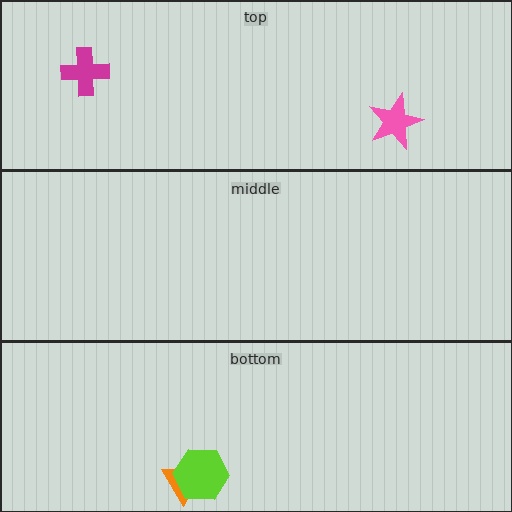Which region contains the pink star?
The top region.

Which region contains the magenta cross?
The top region.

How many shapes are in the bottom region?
2.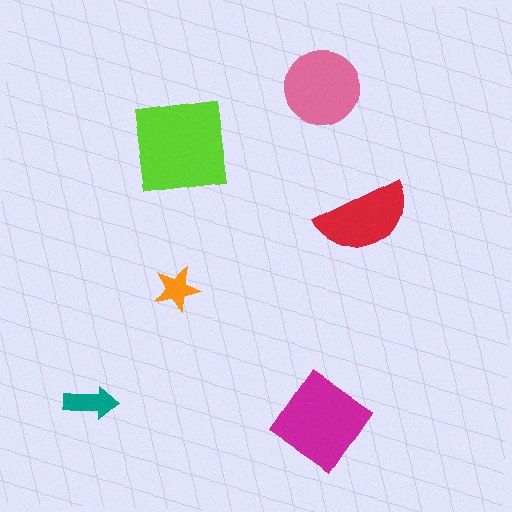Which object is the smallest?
The orange star.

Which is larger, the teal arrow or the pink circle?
The pink circle.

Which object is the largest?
The lime square.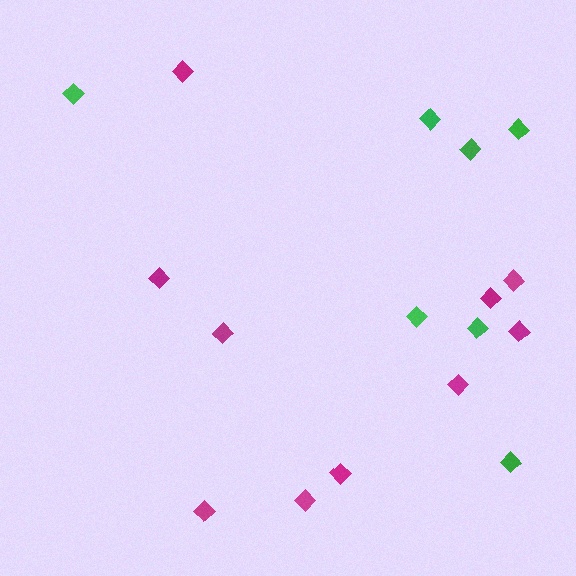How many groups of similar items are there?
There are 2 groups: one group of magenta diamonds (10) and one group of green diamonds (7).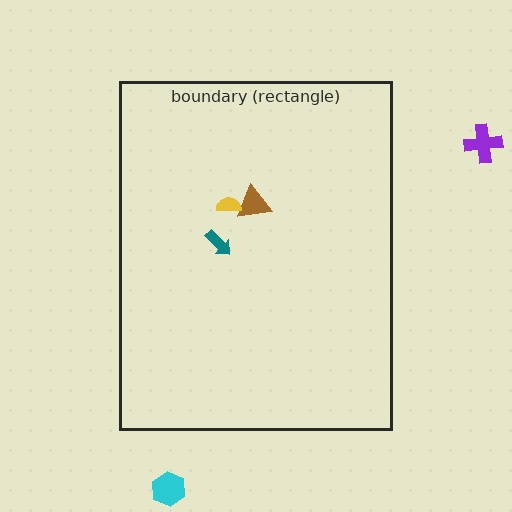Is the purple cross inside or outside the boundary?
Outside.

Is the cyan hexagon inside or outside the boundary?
Outside.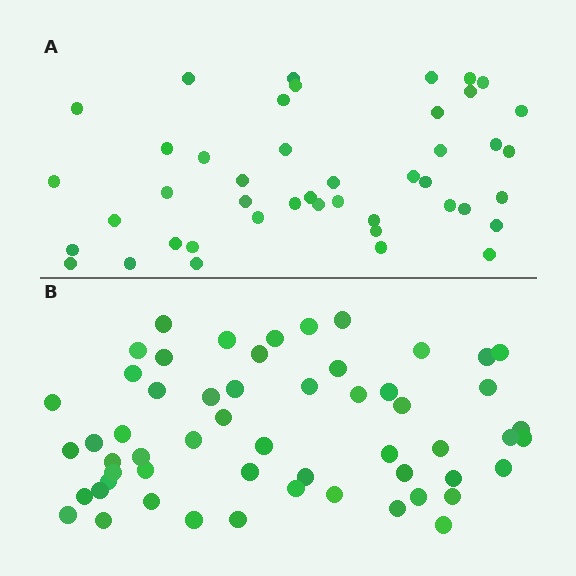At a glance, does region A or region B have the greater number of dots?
Region B (the bottom region) has more dots.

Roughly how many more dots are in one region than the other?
Region B has roughly 12 or so more dots than region A.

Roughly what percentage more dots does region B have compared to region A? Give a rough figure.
About 25% more.